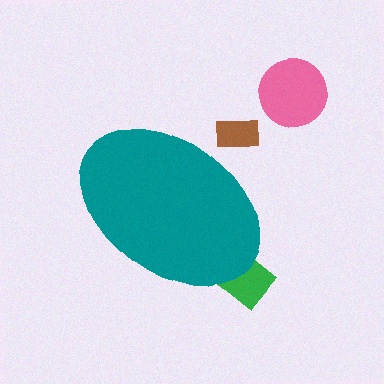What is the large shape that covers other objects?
A teal ellipse.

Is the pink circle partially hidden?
No, the pink circle is fully visible.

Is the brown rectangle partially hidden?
Yes, the brown rectangle is partially hidden behind the teal ellipse.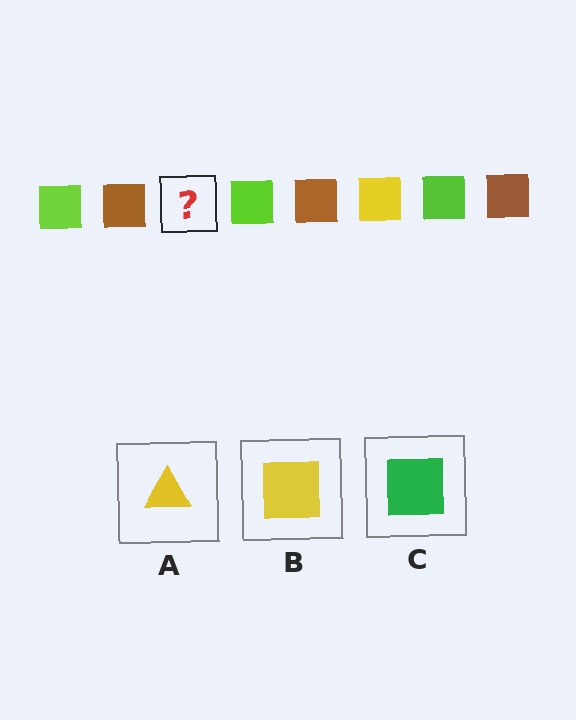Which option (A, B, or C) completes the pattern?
B.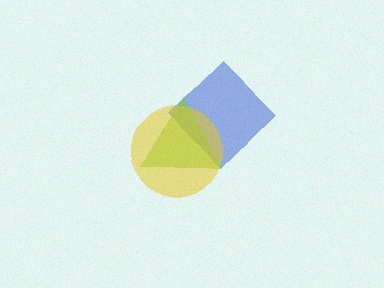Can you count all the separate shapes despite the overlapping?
Yes, there are 3 separate shapes.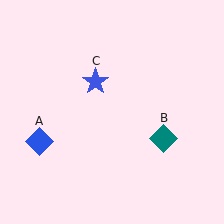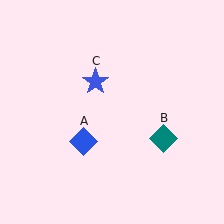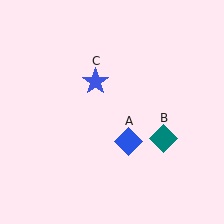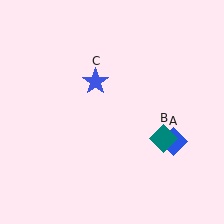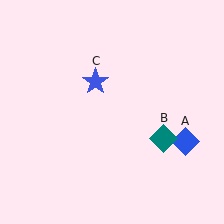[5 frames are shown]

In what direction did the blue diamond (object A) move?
The blue diamond (object A) moved right.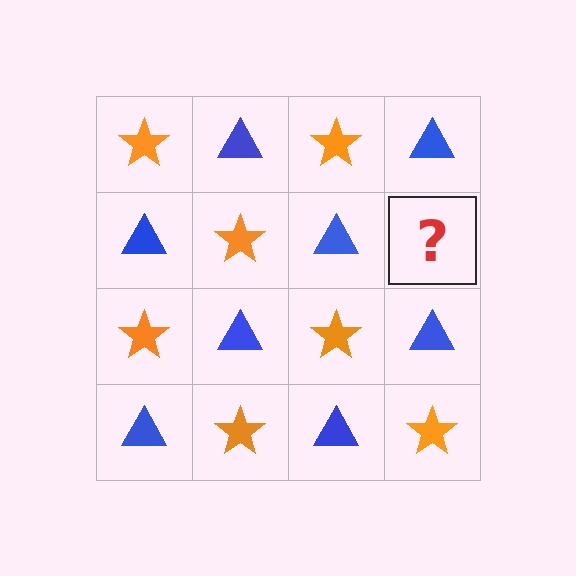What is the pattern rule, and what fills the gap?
The rule is that it alternates orange star and blue triangle in a checkerboard pattern. The gap should be filled with an orange star.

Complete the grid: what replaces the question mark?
The question mark should be replaced with an orange star.